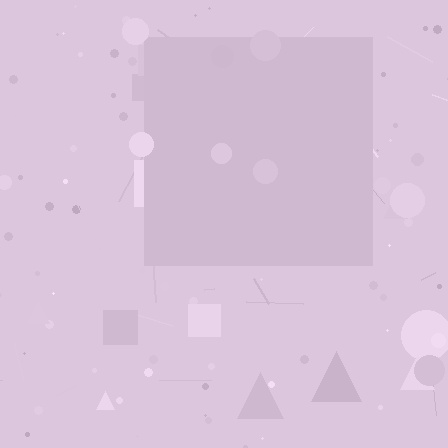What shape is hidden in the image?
A square is hidden in the image.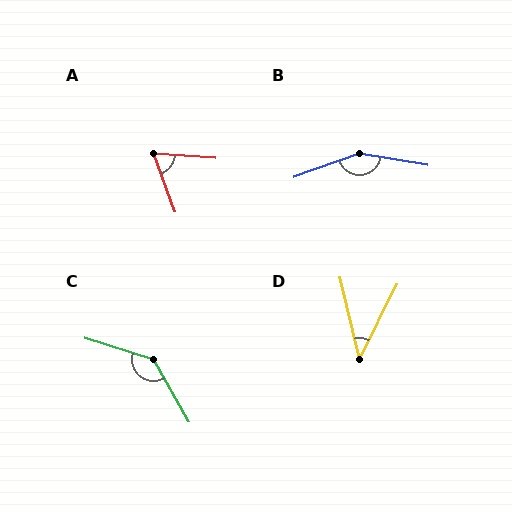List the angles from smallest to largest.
D (40°), A (65°), C (137°), B (151°).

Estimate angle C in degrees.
Approximately 137 degrees.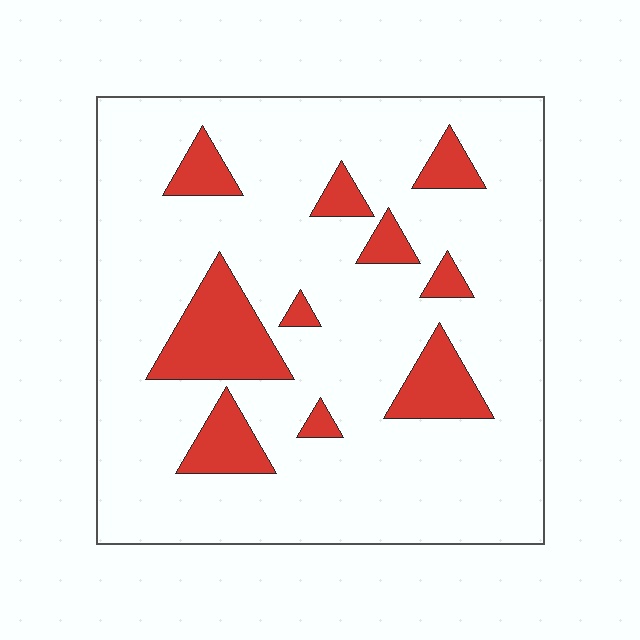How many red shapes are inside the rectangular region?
10.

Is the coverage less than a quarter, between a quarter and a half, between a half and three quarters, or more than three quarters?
Less than a quarter.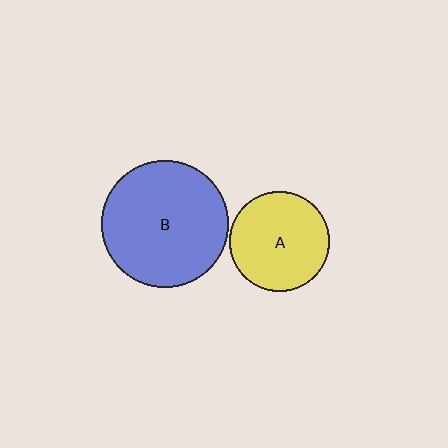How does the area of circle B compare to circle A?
Approximately 1.6 times.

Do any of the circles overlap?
No, none of the circles overlap.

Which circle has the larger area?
Circle B (blue).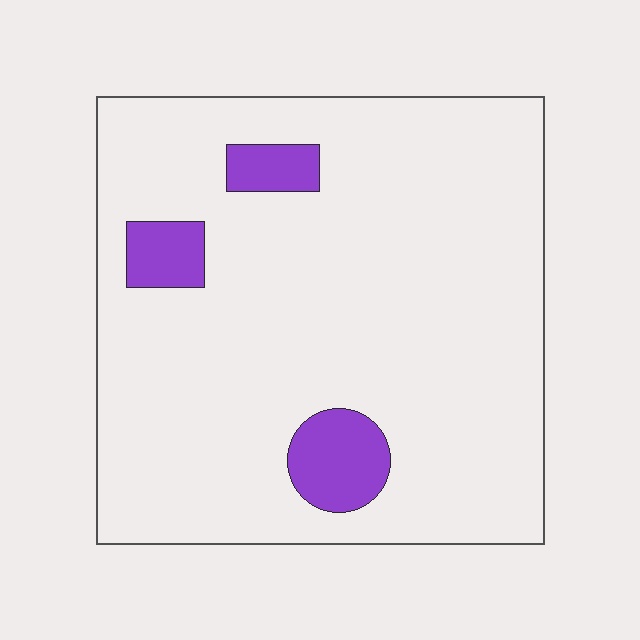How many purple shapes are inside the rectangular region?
3.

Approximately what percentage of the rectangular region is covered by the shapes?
Approximately 10%.